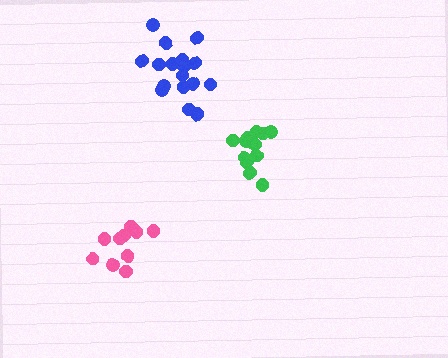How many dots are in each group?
Group 1: 12 dots, Group 2: 11 dots, Group 3: 17 dots (40 total).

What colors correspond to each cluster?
The clusters are colored: green, pink, blue.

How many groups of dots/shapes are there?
There are 3 groups.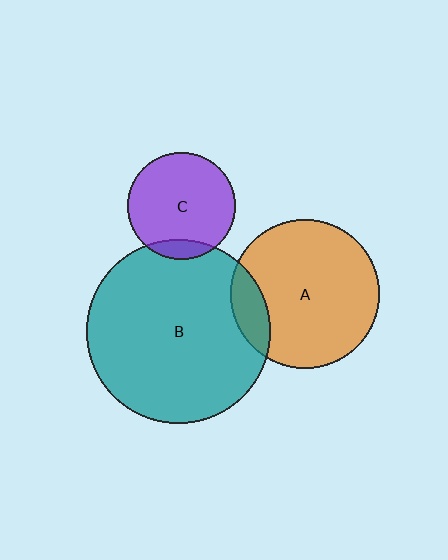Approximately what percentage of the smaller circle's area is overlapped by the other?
Approximately 10%.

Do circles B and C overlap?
Yes.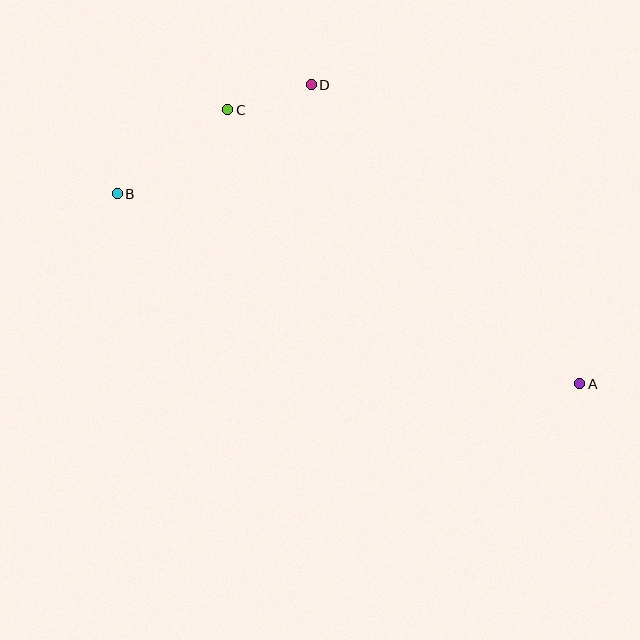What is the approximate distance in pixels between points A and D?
The distance between A and D is approximately 402 pixels.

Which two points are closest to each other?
Points C and D are closest to each other.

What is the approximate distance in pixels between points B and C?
The distance between B and C is approximately 139 pixels.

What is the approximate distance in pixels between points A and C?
The distance between A and C is approximately 446 pixels.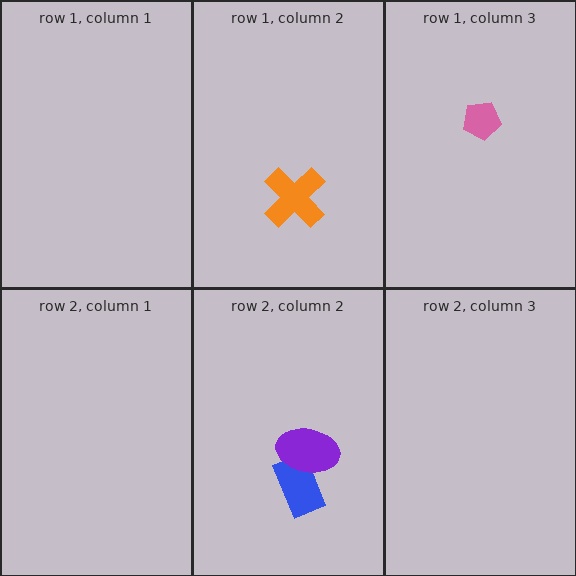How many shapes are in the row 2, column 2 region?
2.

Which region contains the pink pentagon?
The row 1, column 3 region.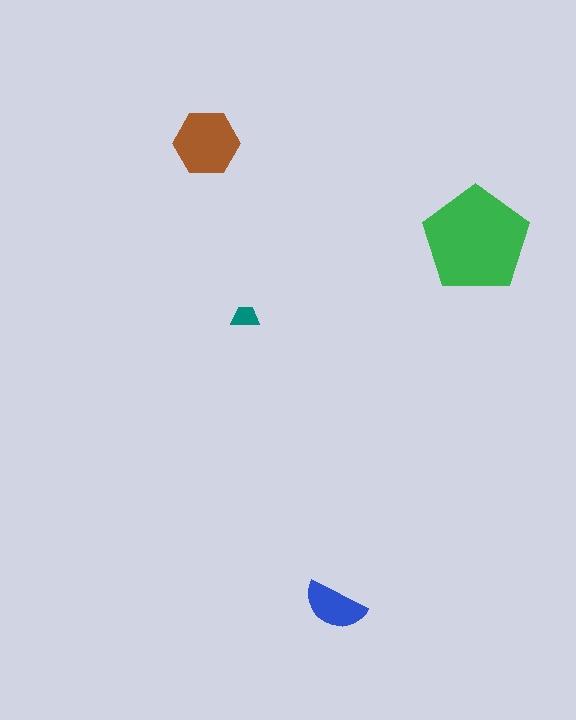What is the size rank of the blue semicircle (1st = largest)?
3rd.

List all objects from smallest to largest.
The teal trapezoid, the blue semicircle, the brown hexagon, the green pentagon.